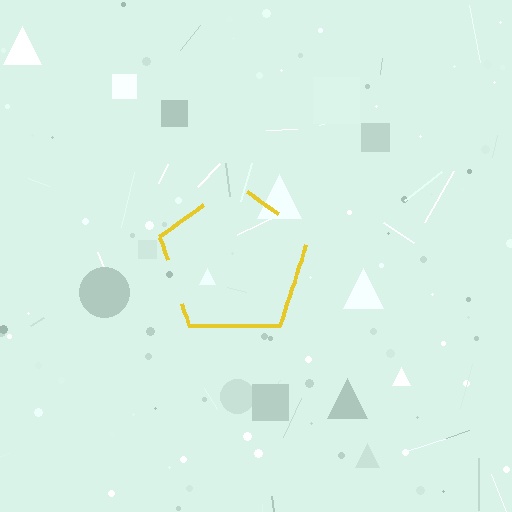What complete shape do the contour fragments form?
The contour fragments form a pentagon.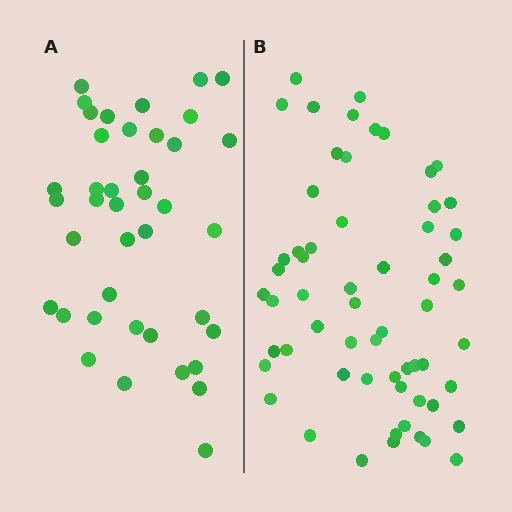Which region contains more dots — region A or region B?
Region B (the right region) has more dots.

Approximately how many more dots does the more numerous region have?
Region B has approximately 20 more dots than region A.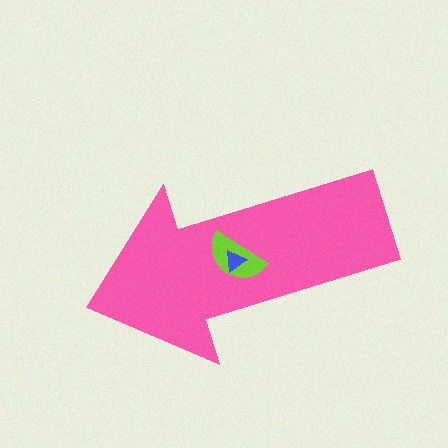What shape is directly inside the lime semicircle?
The blue triangle.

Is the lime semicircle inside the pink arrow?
Yes.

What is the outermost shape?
The pink arrow.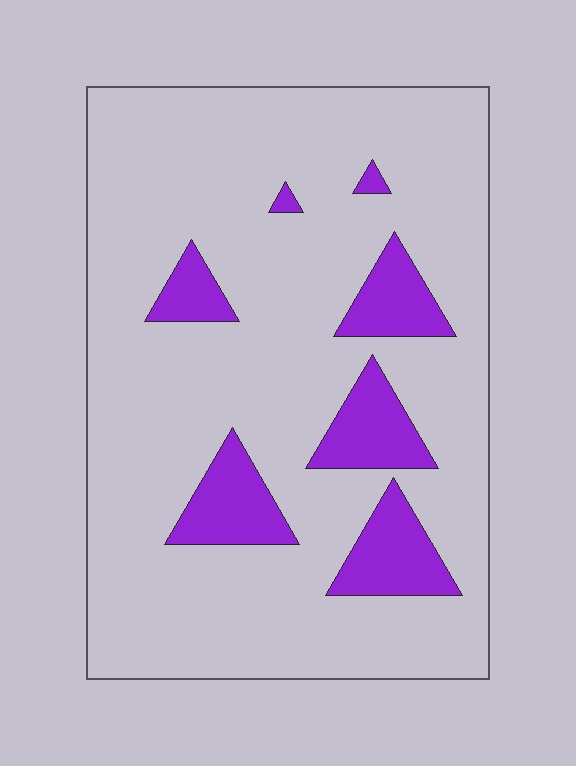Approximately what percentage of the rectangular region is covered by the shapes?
Approximately 15%.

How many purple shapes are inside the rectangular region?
7.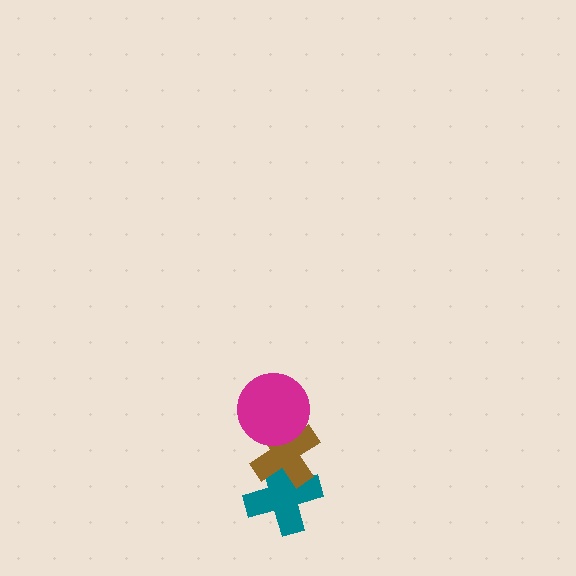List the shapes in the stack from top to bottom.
From top to bottom: the magenta circle, the brown cross, the teal cross.